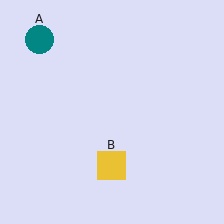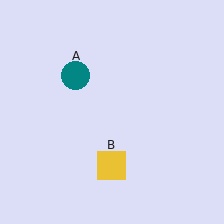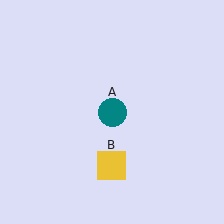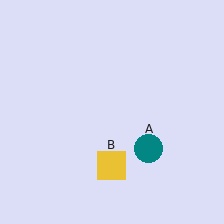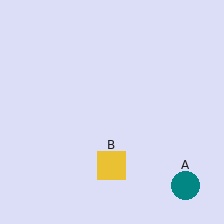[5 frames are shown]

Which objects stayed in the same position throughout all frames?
Yellow square (object B) remained stationary.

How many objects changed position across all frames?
1 object changed position: teal circle (object A).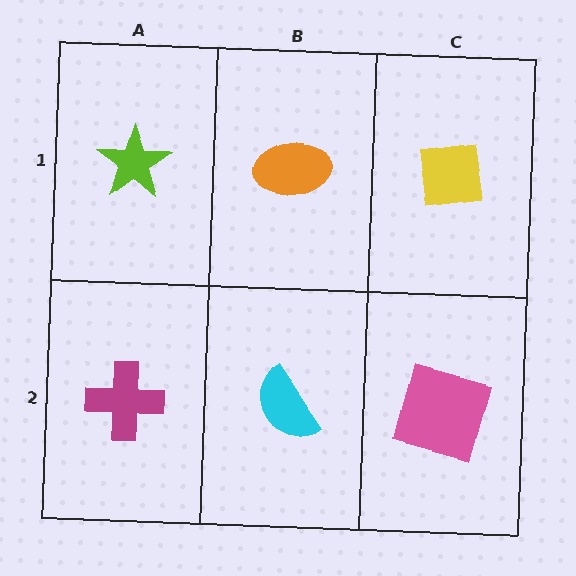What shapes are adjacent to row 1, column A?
A magenta cross (row 2, column A), an orange ellipse (row 1, column B).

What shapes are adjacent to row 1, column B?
A cyan semicircle (row 2, column B), a lime star (row 1, column A), a yellow square (row 1, column C).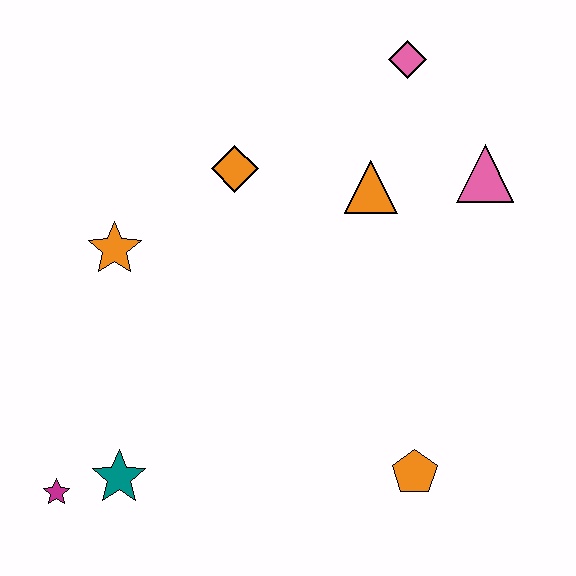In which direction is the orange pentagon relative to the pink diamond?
The orange pentagon is below the pink diamond.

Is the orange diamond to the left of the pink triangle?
Yes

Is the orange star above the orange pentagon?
Yes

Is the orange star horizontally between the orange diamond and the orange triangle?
No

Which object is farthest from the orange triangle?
The magenta star is farthest from the orange triangle.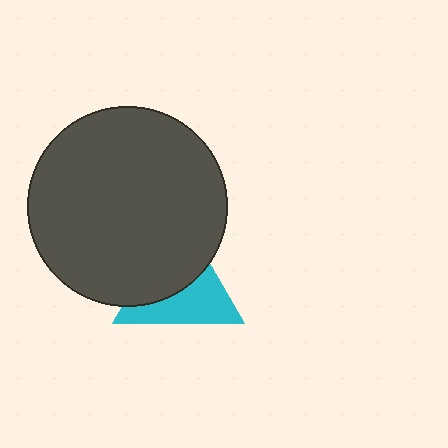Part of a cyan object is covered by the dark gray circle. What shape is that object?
It is a triangle.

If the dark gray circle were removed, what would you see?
You would see the complete cyan triangle.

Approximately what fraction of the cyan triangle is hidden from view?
Roughly 52% of the cyan triangle is hidden behind the dark gray circle.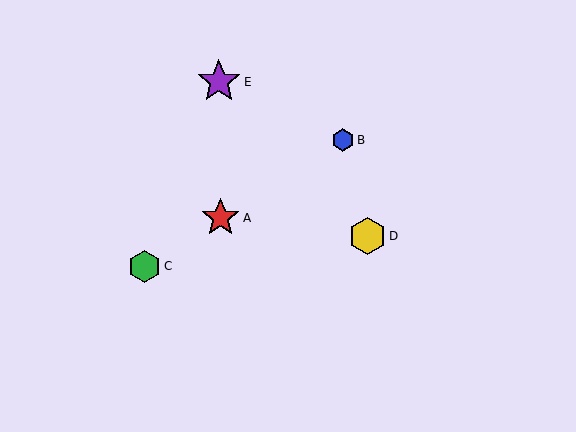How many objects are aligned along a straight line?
3 objects (A, B, C) are aligned along a straight line.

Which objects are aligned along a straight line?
Objects A, B, C are aligned along a straight line.